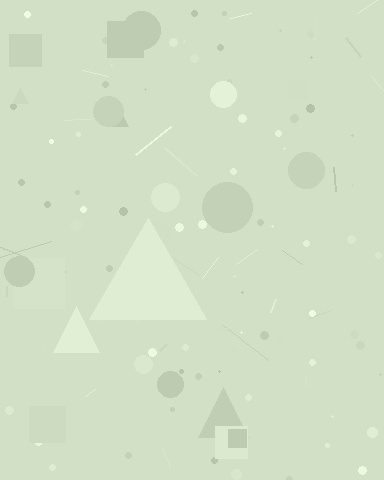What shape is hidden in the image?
A triangle is hidden in the image.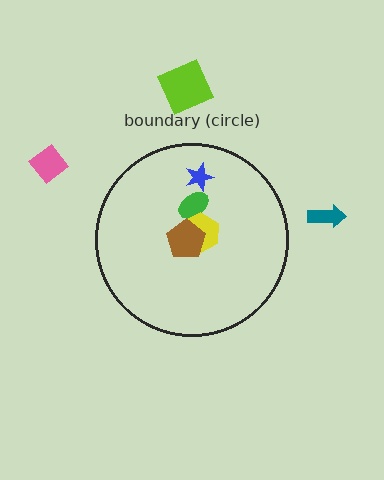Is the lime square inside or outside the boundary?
Outside.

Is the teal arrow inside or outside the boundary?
Outside.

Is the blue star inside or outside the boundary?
Inside.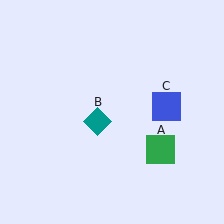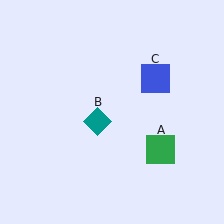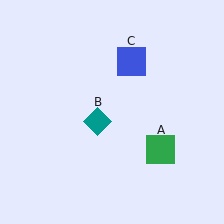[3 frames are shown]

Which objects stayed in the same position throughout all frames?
Green square (object A) and teal diamond (object B) remained stationary.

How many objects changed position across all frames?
1 object changed position: blue square (object C).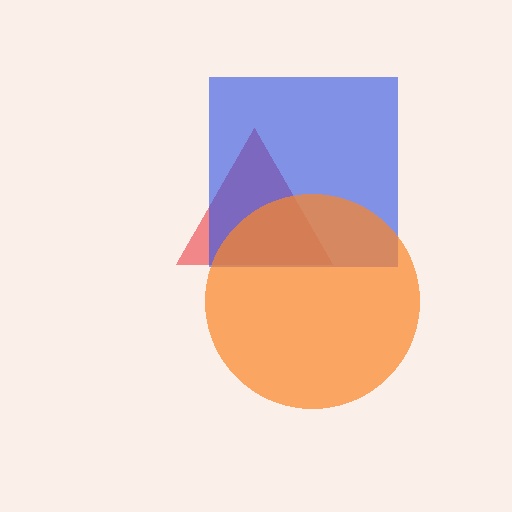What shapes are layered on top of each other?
The layered shapes are: a red triangle, a blue square, an orange circle.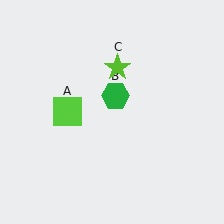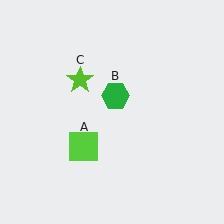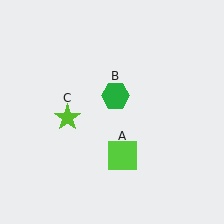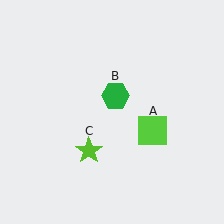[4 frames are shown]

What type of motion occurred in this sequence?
The lime square (object A), lime star (object C) rotated counterclockwise around the center of the scene.